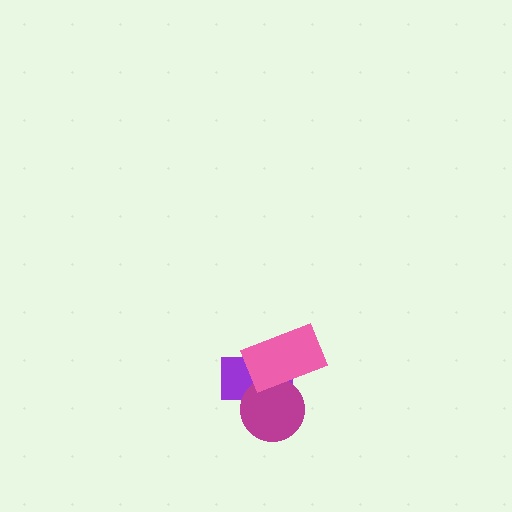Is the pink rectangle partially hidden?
No, no other shape covers it.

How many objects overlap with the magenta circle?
2 objects overlap with the magenta circle.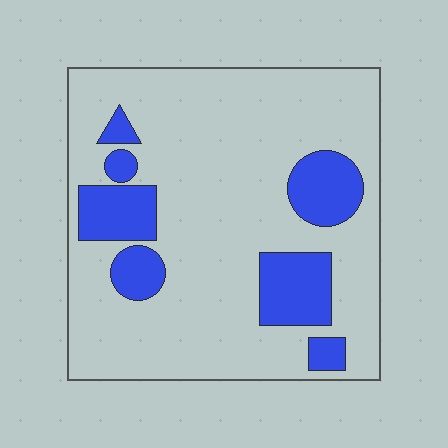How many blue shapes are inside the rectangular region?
7.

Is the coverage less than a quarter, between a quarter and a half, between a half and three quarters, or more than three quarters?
Less than a quarter.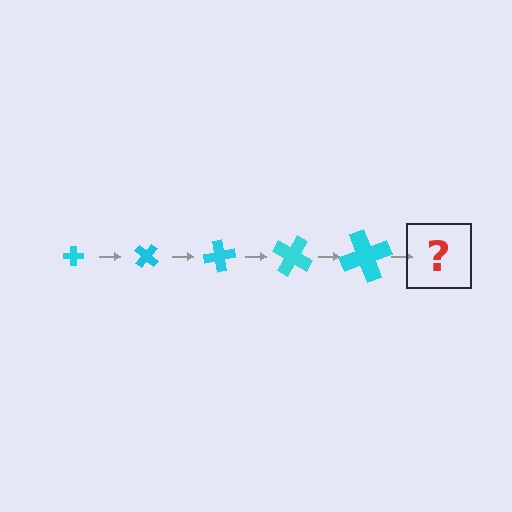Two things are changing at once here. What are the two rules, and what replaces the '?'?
The two rules are that the cross grows larger each step and it rotates 40 degrees each step. The '?' should be a cross, larger than the previous one and rotated 200 degrees from the start.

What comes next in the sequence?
The next element should be a cross, larger than the previous one and rotated 200 degrees from the start.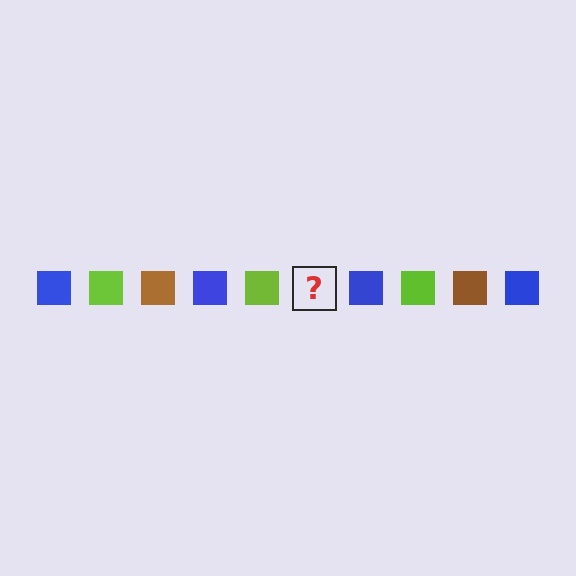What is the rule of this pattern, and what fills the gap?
The rule is that the pattern cycles through blue, lime, brown squares. The gap should be filled with a brown square.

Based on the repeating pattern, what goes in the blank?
The blank should be a brown square.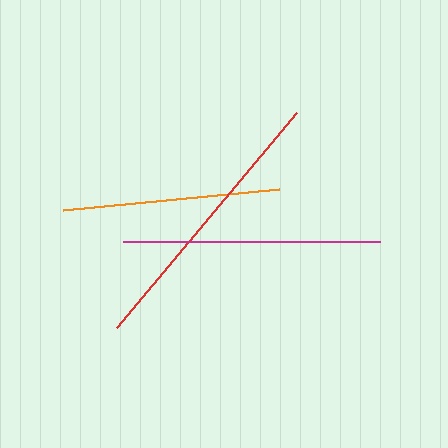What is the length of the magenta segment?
The magenta segment is approximately 257 pixels long.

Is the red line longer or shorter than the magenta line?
The red line is longer than the magenta line.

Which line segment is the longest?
The red line is the longest at approximately 280 pixels.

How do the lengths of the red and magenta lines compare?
The red and magenta lines are approximately the same length.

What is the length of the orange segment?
The orange segment is approximately 217 pixels long.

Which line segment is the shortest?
The orange line is the shortest at approximately 217 pixels.